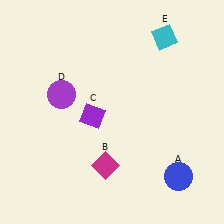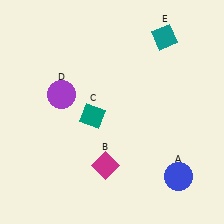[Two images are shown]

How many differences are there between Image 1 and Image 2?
There are 2 differences between the two images.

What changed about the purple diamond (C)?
In Image 1, C is purple. In Image 2, it changed to teal.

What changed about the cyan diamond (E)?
In Image 1, E is cyan. In Image 2, it changed to teal.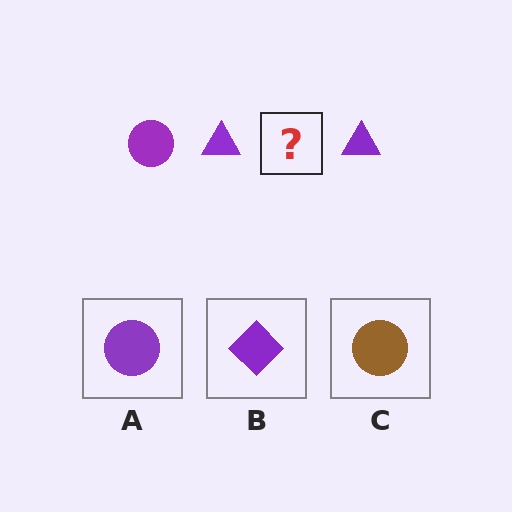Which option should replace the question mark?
Option A.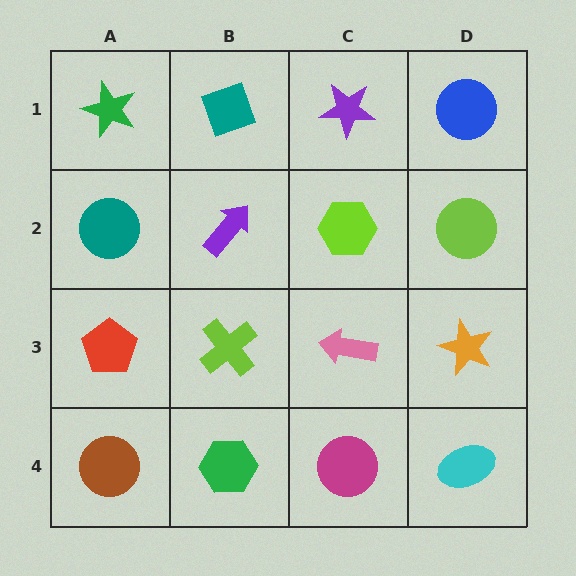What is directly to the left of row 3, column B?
A red pentagon.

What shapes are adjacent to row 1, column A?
A teal circle (row 2, column A), a teal diamond (row 1, column B).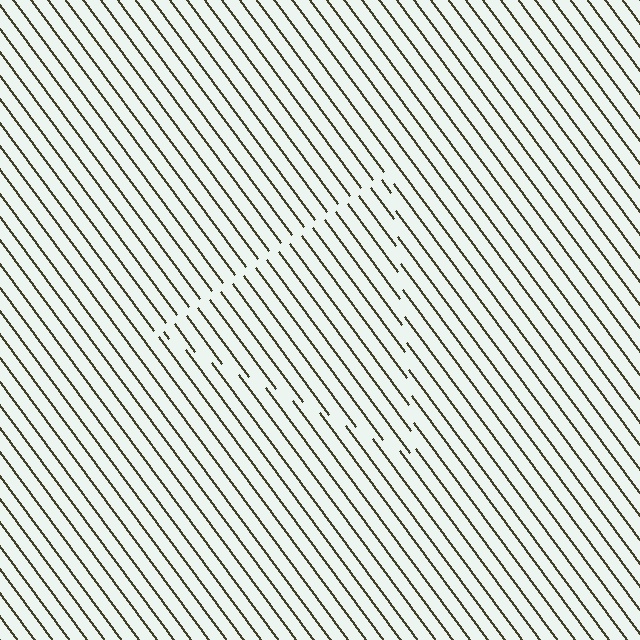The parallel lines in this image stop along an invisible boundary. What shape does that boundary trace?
An illusory triangle. The interior of the shape contains the same grating, shifted by half a period — the contour is defined by the phase discontinuity where line-ends from the inner and outer gratings abut.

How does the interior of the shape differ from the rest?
The interior of the shape contains the same grating, shifted by half a period — the contour is defined by the phase discontinuity where line-ends from the inner and outer gratings abut.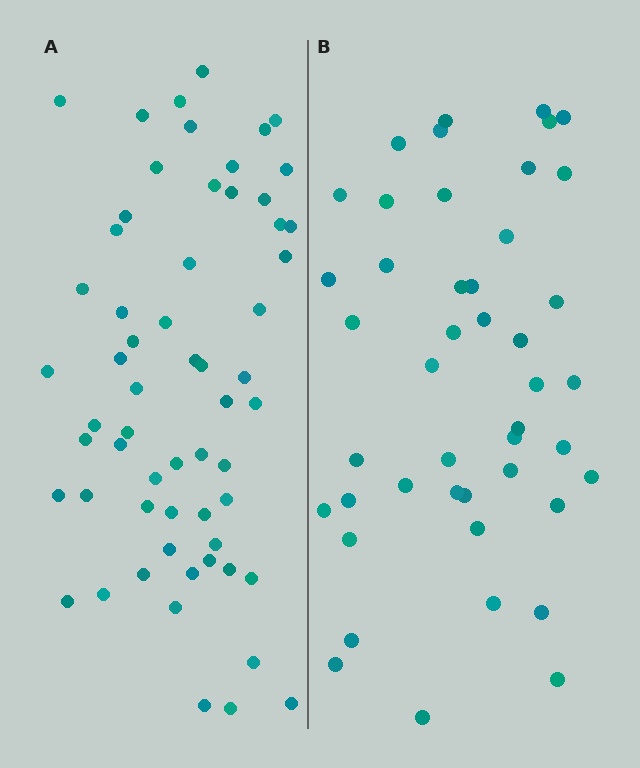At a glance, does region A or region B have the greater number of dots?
Region A (the left region) has more dots.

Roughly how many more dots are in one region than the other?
Region A has approximately 15 more dots than region B.